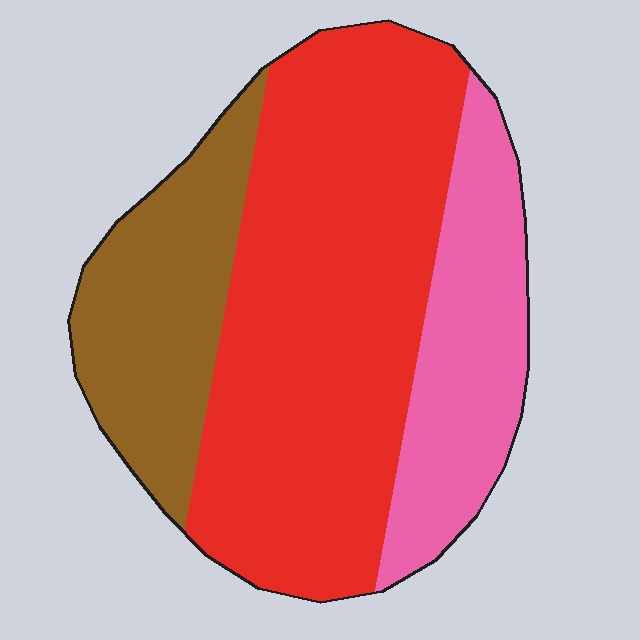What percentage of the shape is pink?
Pink takes up less than a quarter of the shape.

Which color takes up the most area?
Red, at roughly 55%.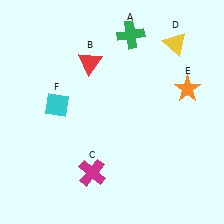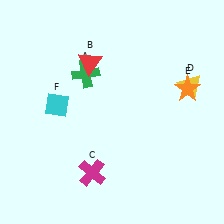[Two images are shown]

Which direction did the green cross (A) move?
The green cross (A) moved left.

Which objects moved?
The objects that moved are: the green cross (A), the yellow triangle (D).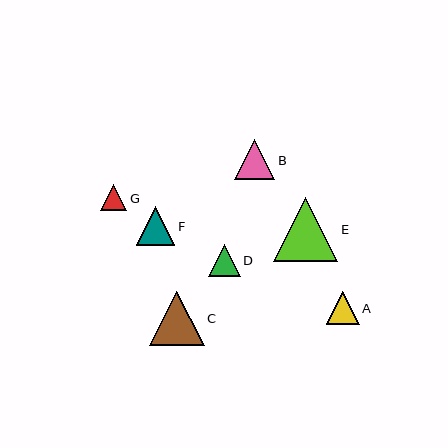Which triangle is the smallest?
Triangle G is the smallest with a size of approximately 26 pixels.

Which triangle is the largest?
Triangle E is the largest with a size of approximately 64 pixels.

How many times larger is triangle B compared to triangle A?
Triangle B is approximately 1.2 times the size of triangle A.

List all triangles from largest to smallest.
From largest to smallest: E, C, B, F, A, D, G.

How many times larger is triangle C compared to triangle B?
Triangle C is approximately 1.4 times the size of triangle B.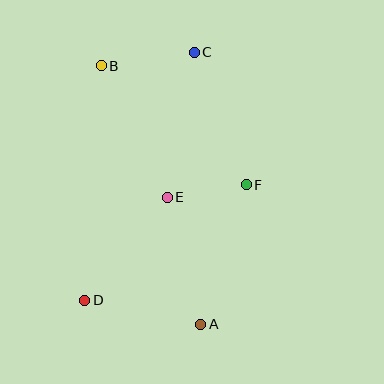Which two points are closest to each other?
Points E and F are closest to each other.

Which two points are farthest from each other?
Points A and B are farthest from each other.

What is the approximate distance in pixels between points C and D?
The distance between C and D is approximately 271 pixels.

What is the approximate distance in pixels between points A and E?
The distance between A and E is approximately 131 pixels.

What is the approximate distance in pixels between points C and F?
The distance between C and F is approximately 142 pixels.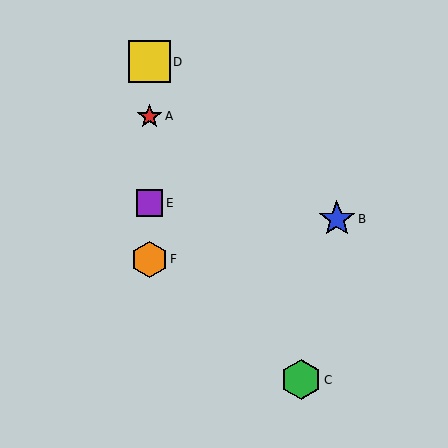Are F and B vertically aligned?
No, F is at x≈149 and B is at x≈337.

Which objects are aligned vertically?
Objects A, D, E, F are aligned vertically.